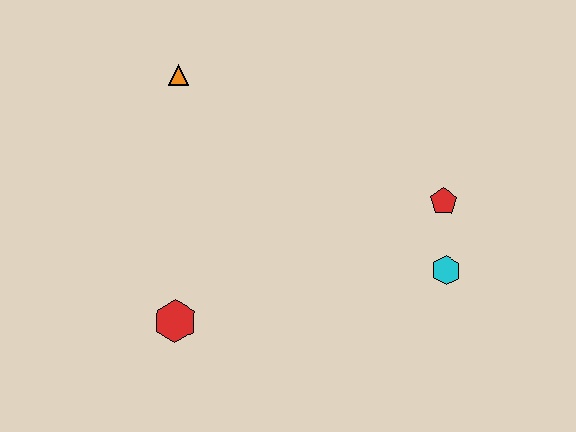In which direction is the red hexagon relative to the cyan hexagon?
The red hexagon is to the left of the cyan hexagon.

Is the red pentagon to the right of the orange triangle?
Yes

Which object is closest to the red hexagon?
The orange triangle is closest to the red hexagon.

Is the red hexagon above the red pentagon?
No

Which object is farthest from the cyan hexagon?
The orange triangle is farthest from the cyan hexagon.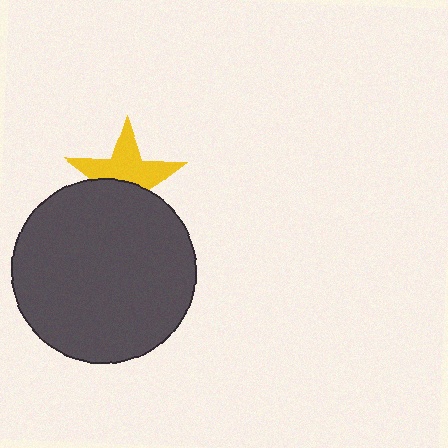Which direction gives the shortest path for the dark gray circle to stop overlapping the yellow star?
Moving down gives the shortest separation.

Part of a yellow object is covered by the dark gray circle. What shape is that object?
It is a star.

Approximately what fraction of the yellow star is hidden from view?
Roughly 43% of the yellow star is hidden behind the dark gray circle.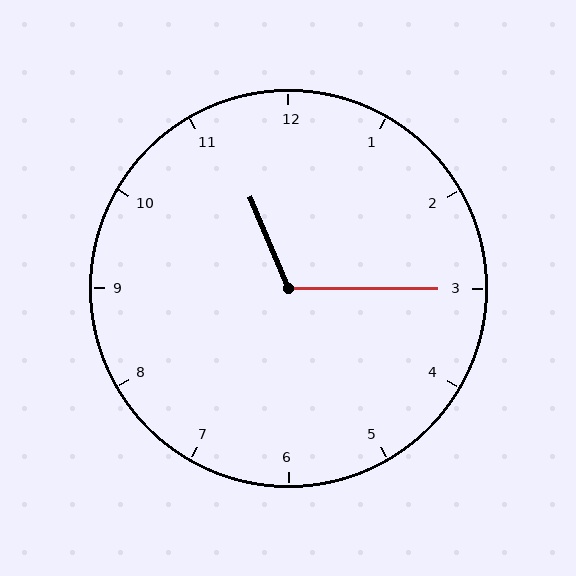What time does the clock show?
11:15.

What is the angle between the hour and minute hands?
Approximately 112 degrees.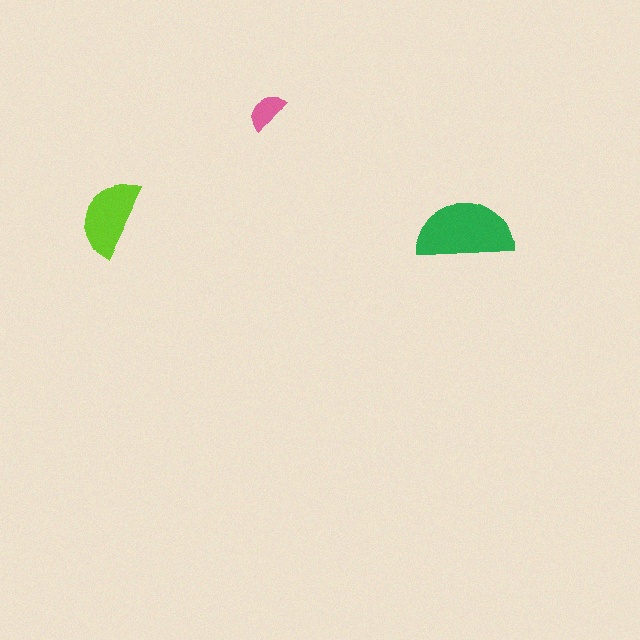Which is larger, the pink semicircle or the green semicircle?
The green one.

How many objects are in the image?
There are 3 objects in the image.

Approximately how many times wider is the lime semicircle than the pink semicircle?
About 2 times wider.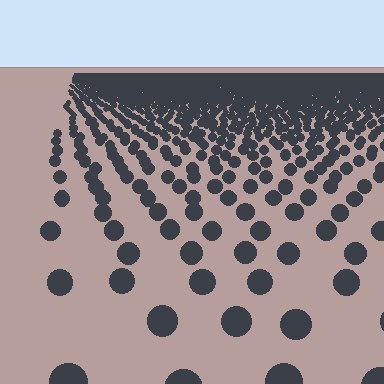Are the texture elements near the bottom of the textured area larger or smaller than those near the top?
Larger. Near the bottom, elements are closer to the viewer and appear at a bigger on-screen size.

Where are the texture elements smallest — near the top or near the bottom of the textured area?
Near the top.